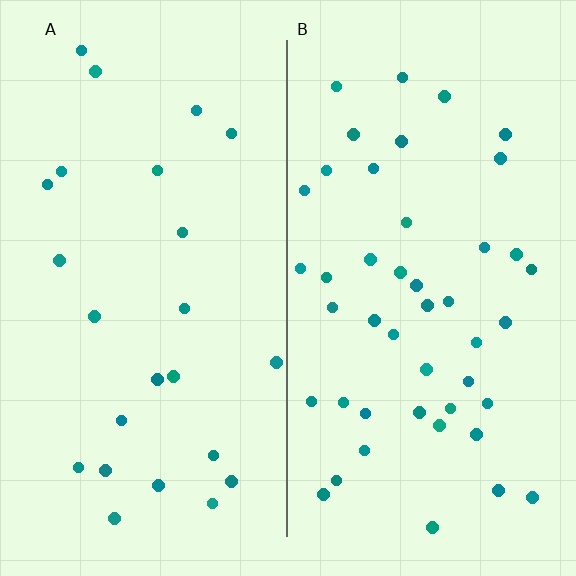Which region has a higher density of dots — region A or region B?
B (the right).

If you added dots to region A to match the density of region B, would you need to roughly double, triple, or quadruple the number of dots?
Approximately double.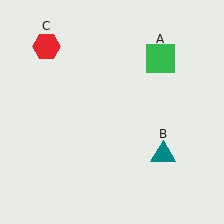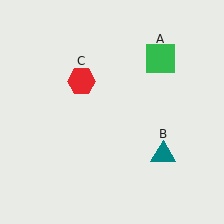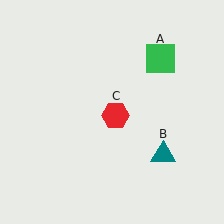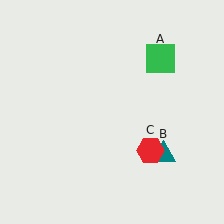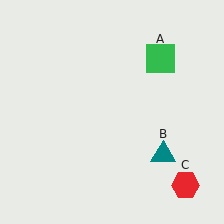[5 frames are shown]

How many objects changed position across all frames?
1 object changed position: red hexagon (object C).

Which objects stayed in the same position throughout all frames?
Green square (object A) and teal triangle (object B) remained stationary.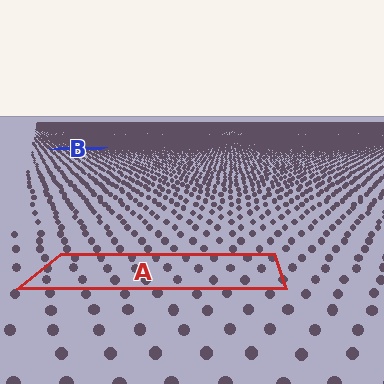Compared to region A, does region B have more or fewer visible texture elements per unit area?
Region B has more texture elements per unit area — they are packed more densely because it is farther away.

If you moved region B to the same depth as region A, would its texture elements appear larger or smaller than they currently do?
They would appear larger. At a closer depth, the same texture elements are projected at a bigger on-screen size.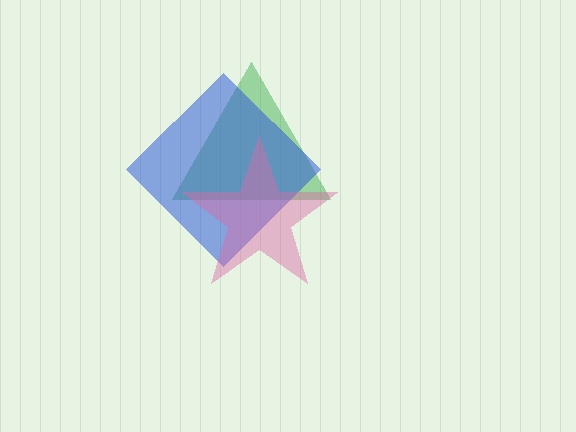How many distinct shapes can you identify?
There are 3 distinct shapes: a green triangle, a blue diamond, a pink star.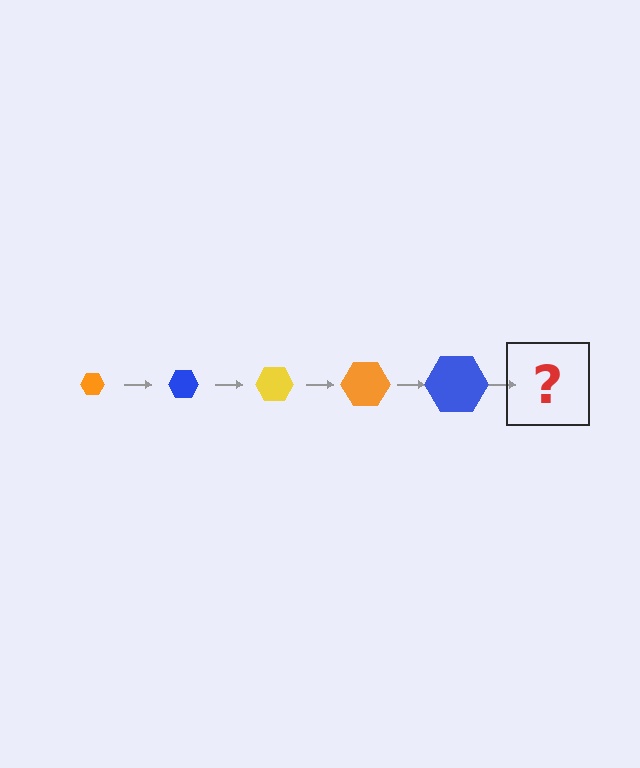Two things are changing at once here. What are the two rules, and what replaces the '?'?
The two rules are that the hexagon grows larger each step and the color cycles through orange, blue, and yellow. The '?' should be a yellow hexagon, larger than the previous one.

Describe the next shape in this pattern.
It should be a yellow hexagon, larger than the previous one.